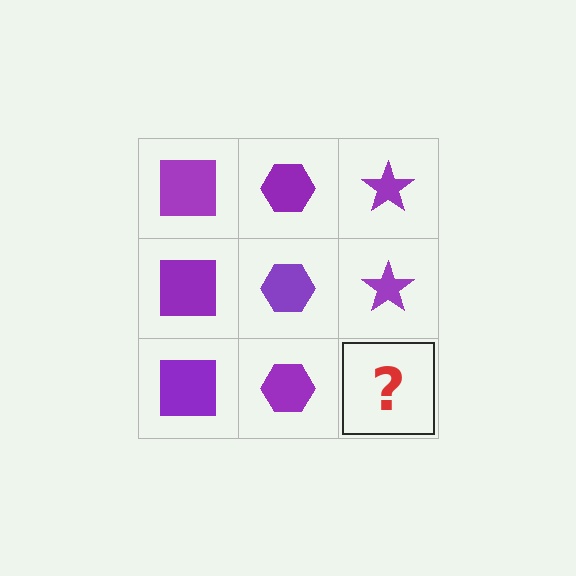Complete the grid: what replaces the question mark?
The question mark should be replaced with a purple star.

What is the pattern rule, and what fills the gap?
The rule is that each column has a consistent shape. The gap should be filled with a purple star.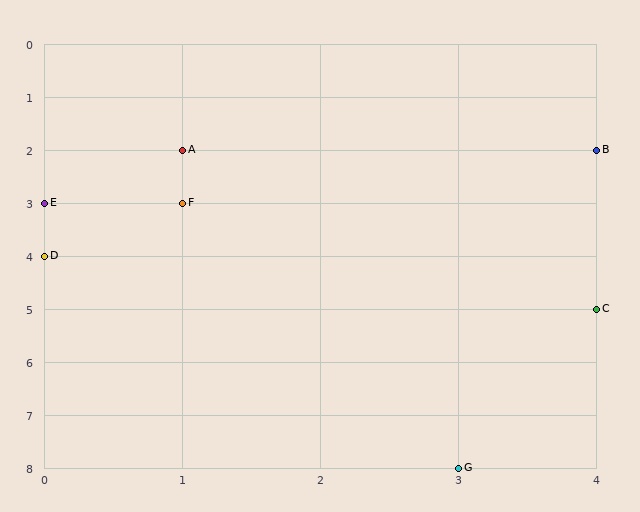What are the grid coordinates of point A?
Point A is at grid coordinates (1, 2).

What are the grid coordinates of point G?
Point G is at grid coordinates (3, 8).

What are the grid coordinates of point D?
Point D is at grid coordinates (0, 4).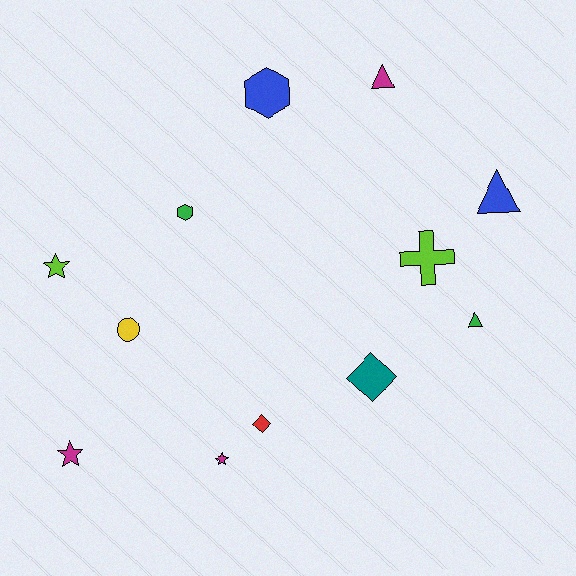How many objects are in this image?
There are 12 objects.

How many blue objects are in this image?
There are 2 blue objects.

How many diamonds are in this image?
There are 2 diamonds.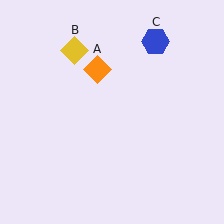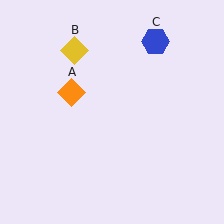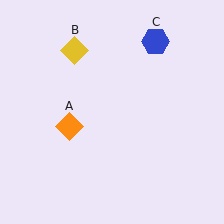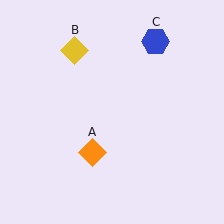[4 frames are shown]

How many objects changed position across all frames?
1 object changed position: orange diamond (object A).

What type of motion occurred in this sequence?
The orange diamond (object A) rotated counterclockwise around the center of the scene.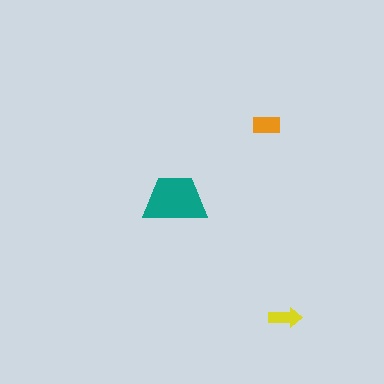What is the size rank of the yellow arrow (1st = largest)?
3rd.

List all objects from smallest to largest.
The yellow arrow, the orange rectangle, the teal trapezoid.